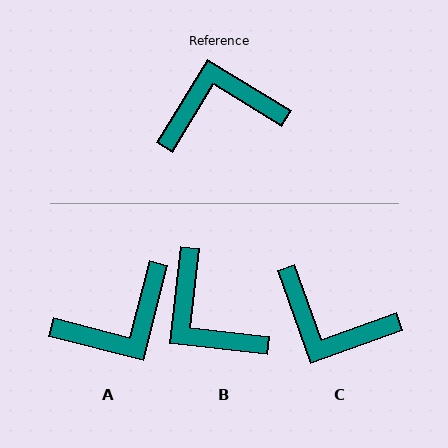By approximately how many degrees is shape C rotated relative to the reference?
Approximately 141 degrees counter-clockwise.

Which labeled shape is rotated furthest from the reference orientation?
A, about 163 degrees away.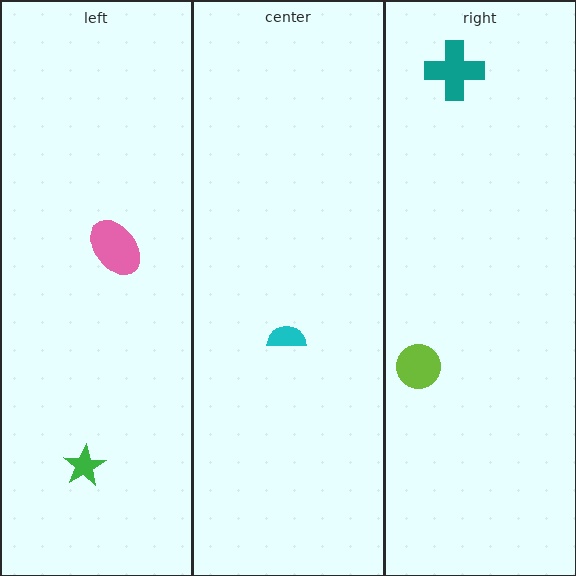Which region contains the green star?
The left region.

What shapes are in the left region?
The green star, the pink ellipse.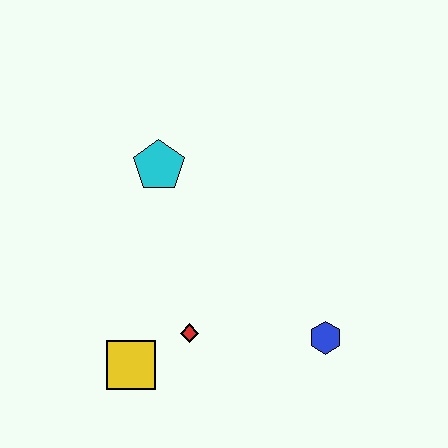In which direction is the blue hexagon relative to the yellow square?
The blue hexagon is to the right of the yellow square.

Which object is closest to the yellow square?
The red diamond is closest to the yellow square.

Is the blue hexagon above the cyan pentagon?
No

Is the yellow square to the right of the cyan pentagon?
No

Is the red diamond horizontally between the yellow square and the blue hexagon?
Yes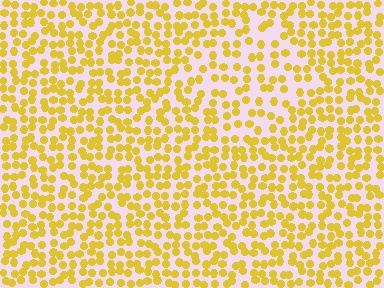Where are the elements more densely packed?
The elements are more densely packed outside the diamond boundary.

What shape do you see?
I see a diamond.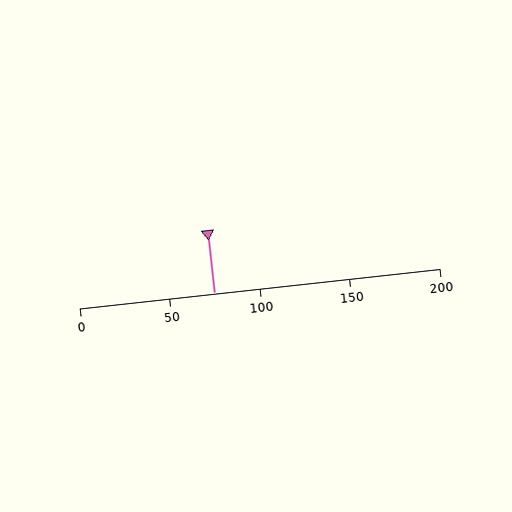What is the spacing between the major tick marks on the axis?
The major ticks are spaced 50 apart.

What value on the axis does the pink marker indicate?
The marker indicates approximately 75.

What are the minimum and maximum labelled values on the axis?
The axis runs from 0 to 200.